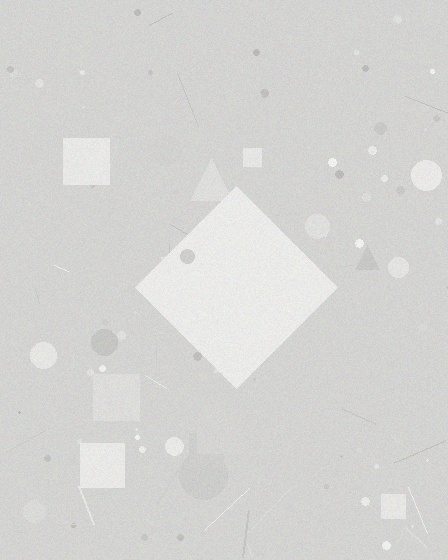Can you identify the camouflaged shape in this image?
The camouflaged shape is a diamond.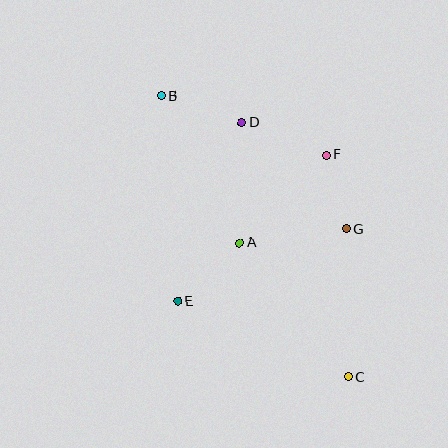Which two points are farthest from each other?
Points B and C are farthest from each other.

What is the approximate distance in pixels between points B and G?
The distance between B and G is approximately 228 pixels.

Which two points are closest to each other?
Points F and G are closest to each other.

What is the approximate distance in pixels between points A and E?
The distance between A and E is approximately 85 pixels.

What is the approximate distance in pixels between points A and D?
The distance between A and D is approximately 120 pixels.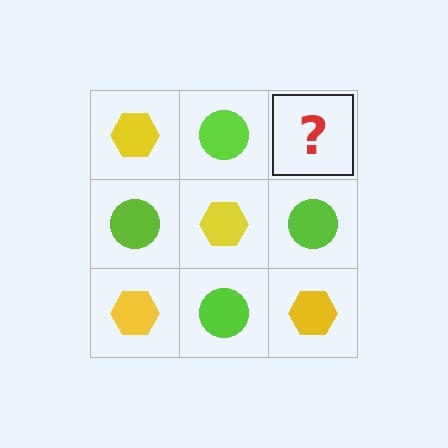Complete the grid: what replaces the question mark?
The question mark should be replaced with a yellow hexagon.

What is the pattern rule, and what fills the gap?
The rule is that it alternates yellow hexagon and lime circle in a checkerboard pattern. The gap should be filled with a yellow hexagon.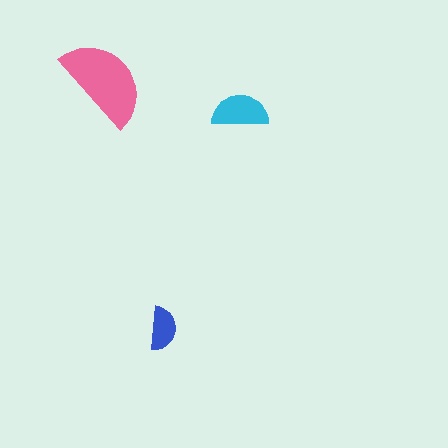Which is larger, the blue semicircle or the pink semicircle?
The pink one.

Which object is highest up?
The pink semicircle is topmost.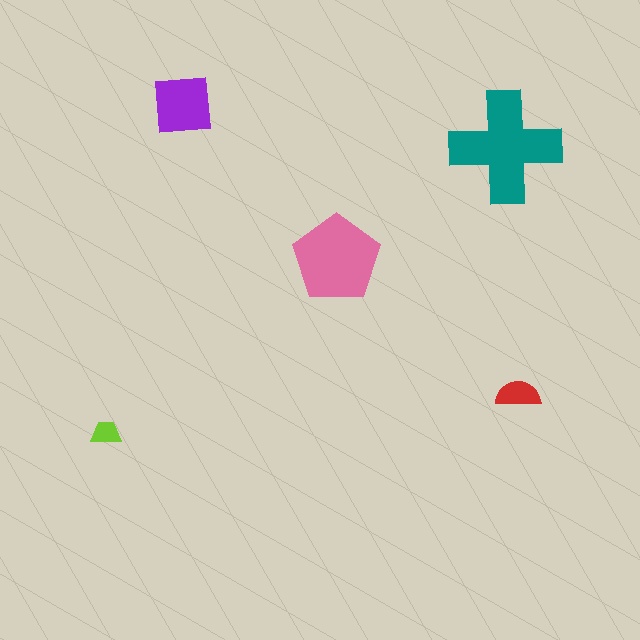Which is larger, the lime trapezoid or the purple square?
The purple square.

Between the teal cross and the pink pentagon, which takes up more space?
The teal cross.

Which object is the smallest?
The lime trapezoid.